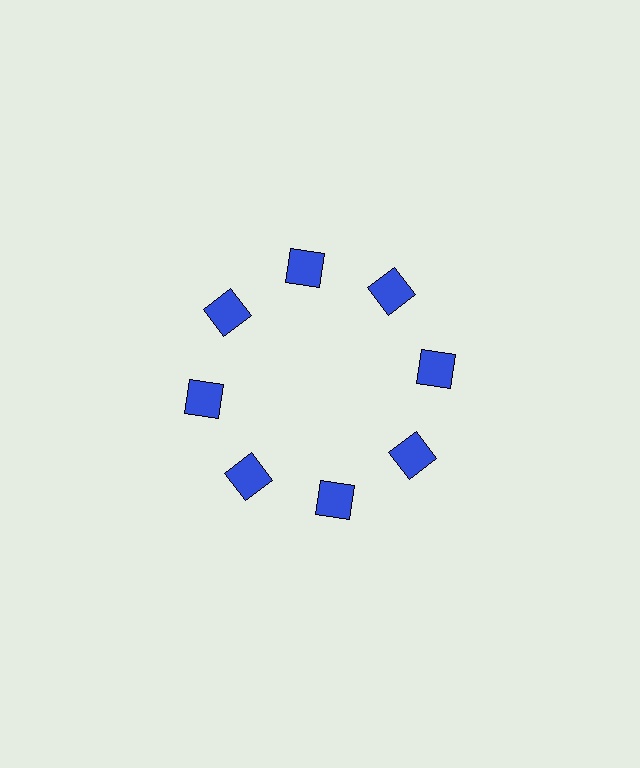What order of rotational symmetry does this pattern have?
This pattern has 8-fold rotational symmetry.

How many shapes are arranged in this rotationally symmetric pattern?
There are 8 shapes, arranged in 8 groups of 1.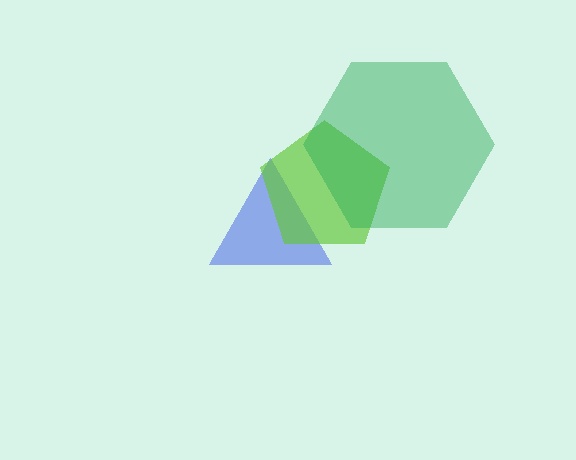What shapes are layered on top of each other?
The layered shapes are: a blue triangle, a lime pentagon, a green hexagon.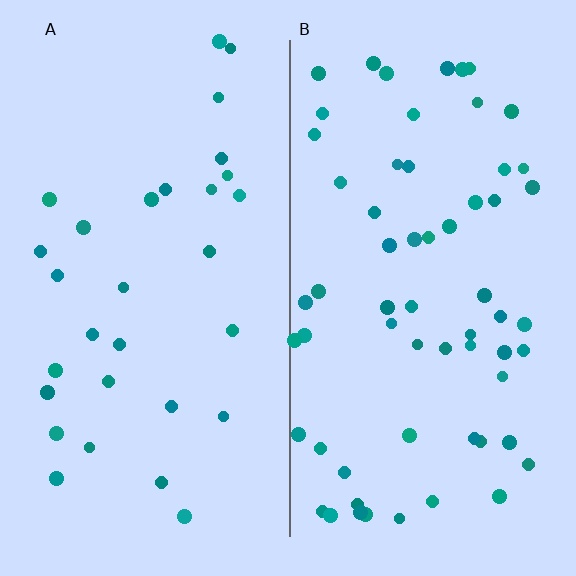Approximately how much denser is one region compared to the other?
Approximately 2.1× — region B over region A.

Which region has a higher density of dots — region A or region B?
B (the right).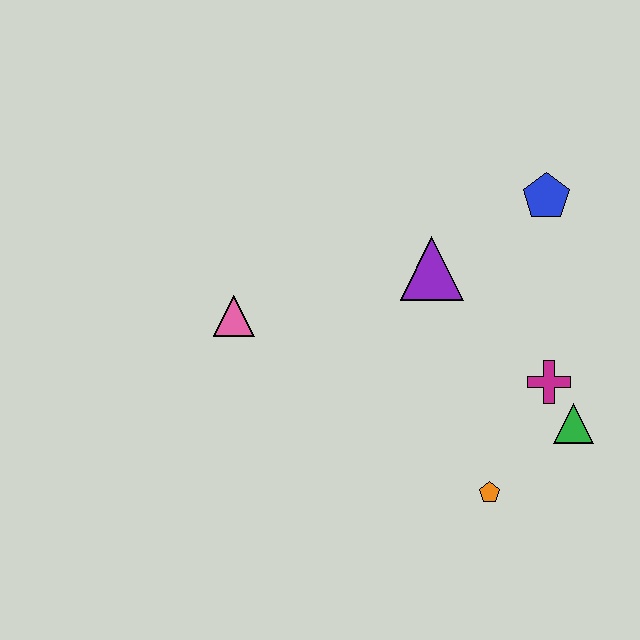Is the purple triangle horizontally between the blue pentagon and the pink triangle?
Yes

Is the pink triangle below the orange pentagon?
No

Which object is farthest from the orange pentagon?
The pink triangle is farthest from the orange pentagon.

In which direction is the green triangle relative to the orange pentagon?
The green triangle is to the right of the orange pentagon.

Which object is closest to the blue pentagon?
The purple triangle is closest to the blue pentagon.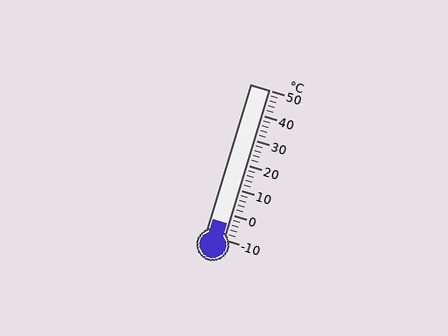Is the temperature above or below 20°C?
The temperature is below 20°C.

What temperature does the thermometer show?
The thermometer shows approximately -4°C.